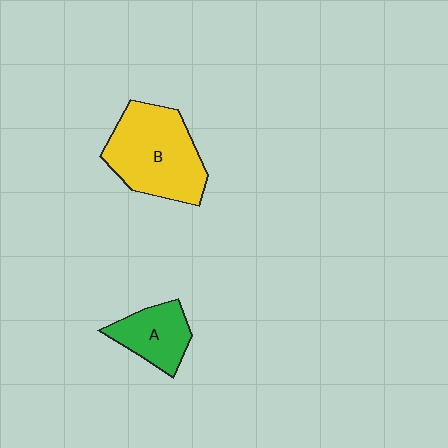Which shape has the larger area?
Shape B (yellow).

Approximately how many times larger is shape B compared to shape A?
Approximately 1.9 times.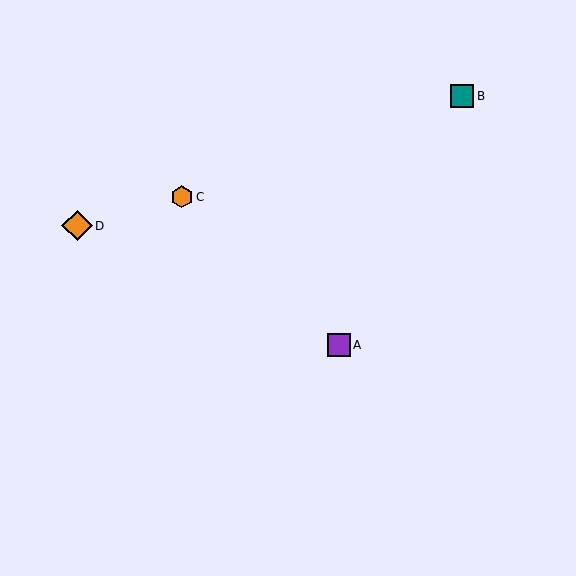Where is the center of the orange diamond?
The center of the orange diamond is at (77, 226).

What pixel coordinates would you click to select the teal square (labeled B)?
Click at (462, 96) to select the teal square B.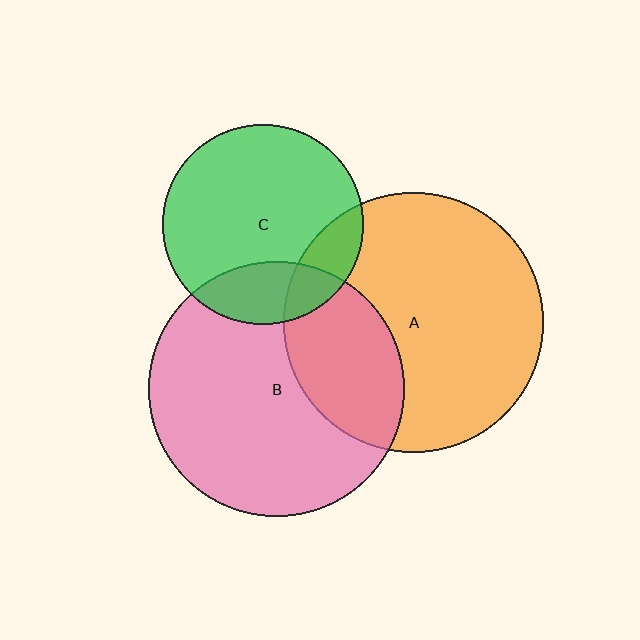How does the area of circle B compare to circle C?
Approximately 1.6 times.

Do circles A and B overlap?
Yes.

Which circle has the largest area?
Circle A (orange).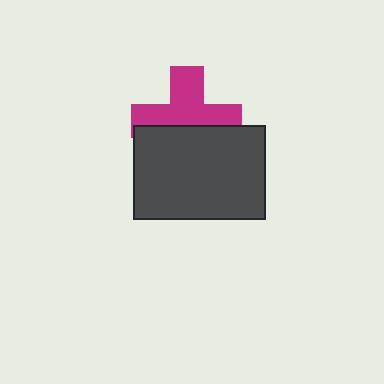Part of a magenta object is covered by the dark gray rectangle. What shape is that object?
It is a cross.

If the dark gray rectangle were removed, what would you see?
You would see the complete magenta cross.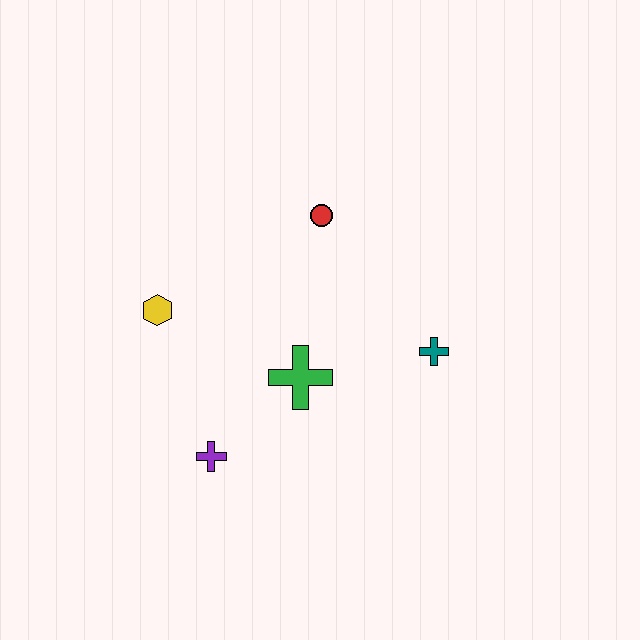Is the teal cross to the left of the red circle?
No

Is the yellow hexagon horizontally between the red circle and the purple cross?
No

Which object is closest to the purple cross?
The green cross is closest to the purple cross.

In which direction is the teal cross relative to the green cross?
The teal cross is to the right of the green cross.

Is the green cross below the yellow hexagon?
Yes